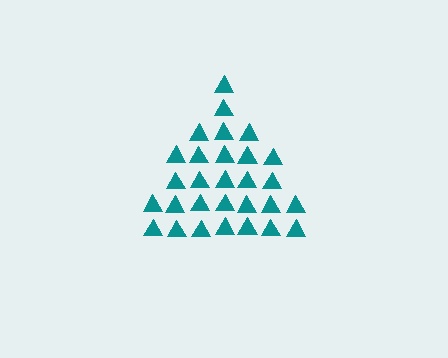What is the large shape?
The large shape is a triangle.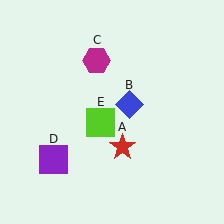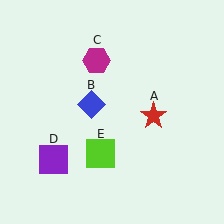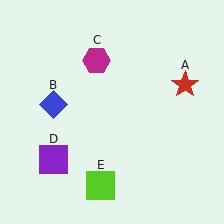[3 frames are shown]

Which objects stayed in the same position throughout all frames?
Magenta hexagon (object C) and purple square (object D) remained stationary.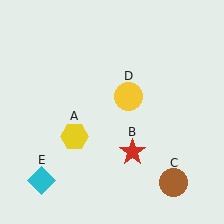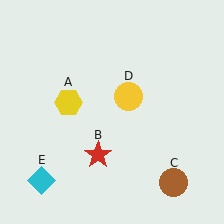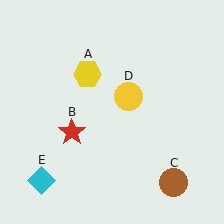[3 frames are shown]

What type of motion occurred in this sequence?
The yellow hexagon (object A), red star (object B) rotated clockwise around the center of the scene.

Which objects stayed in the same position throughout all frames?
Brown circle (object C) and yellow circle (object D) and cyan diamond (object E) remained stationary.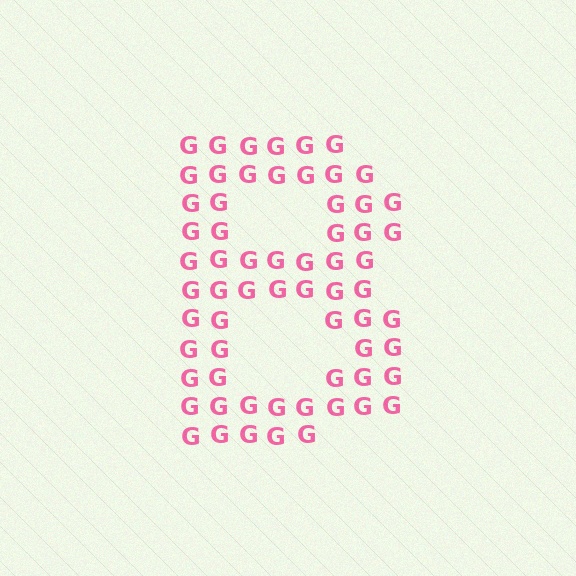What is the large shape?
The large shape is the letter B.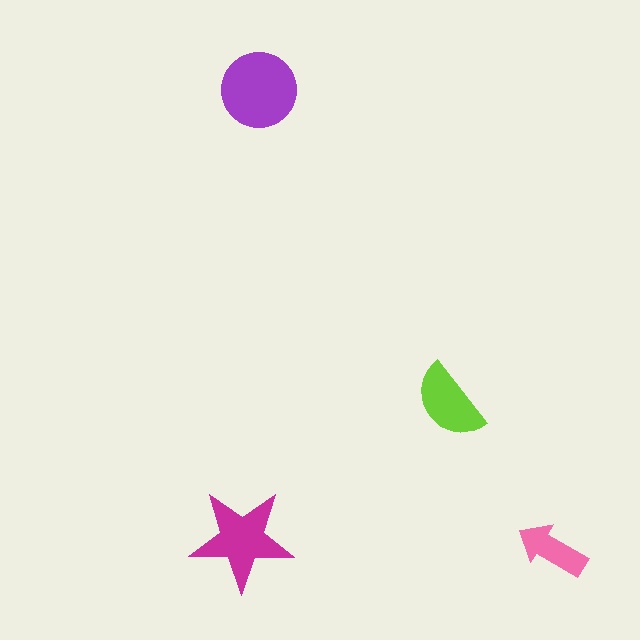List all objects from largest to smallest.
The purple circle, the magenta star, the lime semicircle, the pink arrow.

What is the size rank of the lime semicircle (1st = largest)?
3rd.